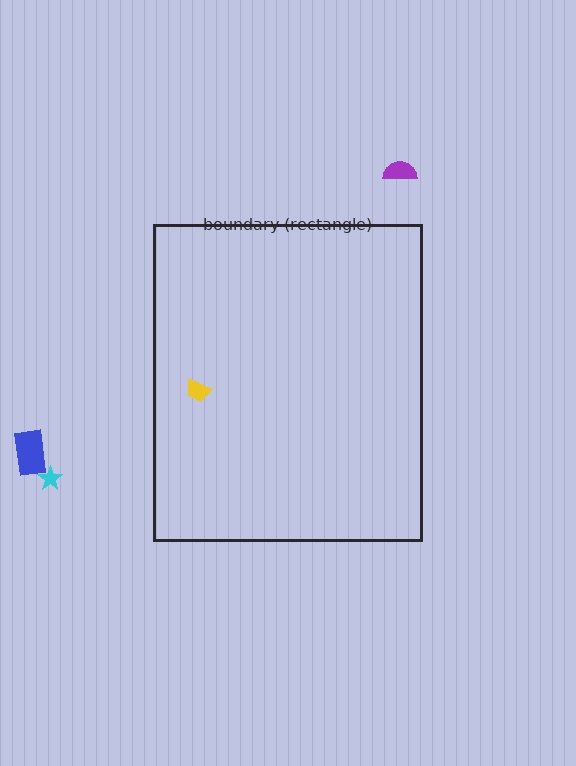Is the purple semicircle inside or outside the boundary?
Outside.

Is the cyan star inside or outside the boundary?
Outside.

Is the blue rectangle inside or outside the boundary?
Outside.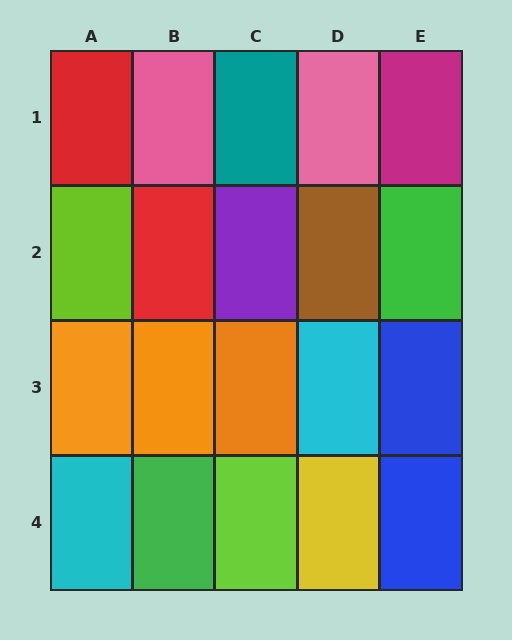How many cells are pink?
2 cells are pink.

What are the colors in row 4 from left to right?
Cyan, green, lime, yellow, blue.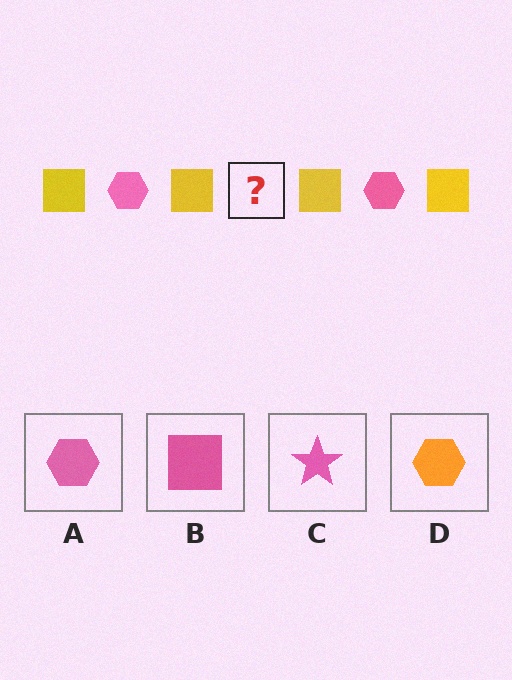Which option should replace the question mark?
Option A.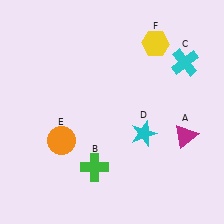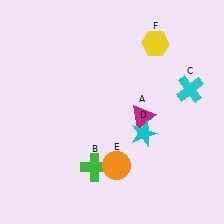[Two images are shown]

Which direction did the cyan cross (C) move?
The cyan cross (C) moved down.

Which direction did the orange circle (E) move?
The orange circle (E) moved right.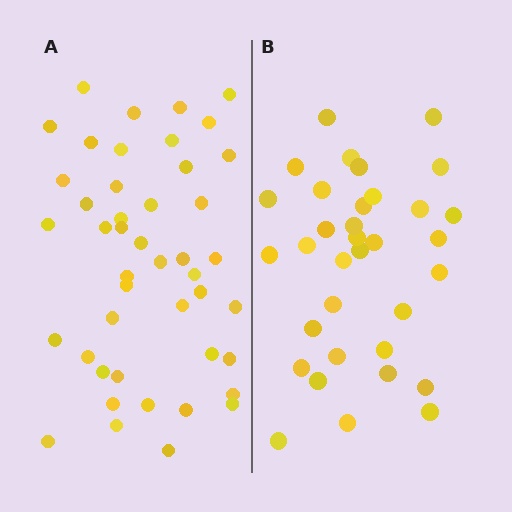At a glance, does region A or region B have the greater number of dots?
Region A (the left region) has more dots.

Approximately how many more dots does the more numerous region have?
Region A has roughly 12 or so more dots than region B.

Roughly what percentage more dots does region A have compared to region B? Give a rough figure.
About 30% more.